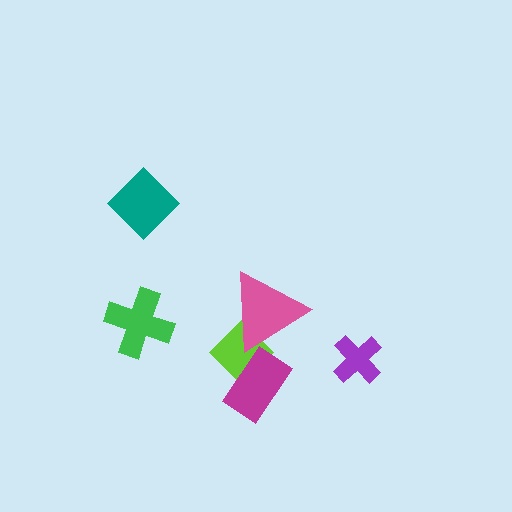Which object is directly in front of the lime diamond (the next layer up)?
The magenta rectangle is directly in front of the lime diamond.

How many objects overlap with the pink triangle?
1 object overlaps with the pink triangle.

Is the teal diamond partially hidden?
No, no other shape covers it.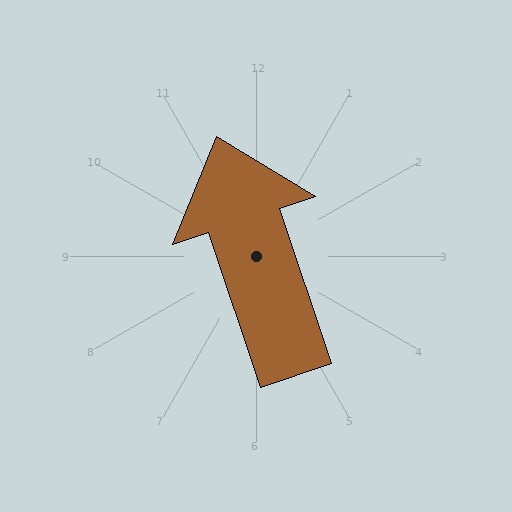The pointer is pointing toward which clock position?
Roughly 11 o'clock.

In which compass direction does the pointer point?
North.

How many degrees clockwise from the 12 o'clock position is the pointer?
Approximately 342 degrees.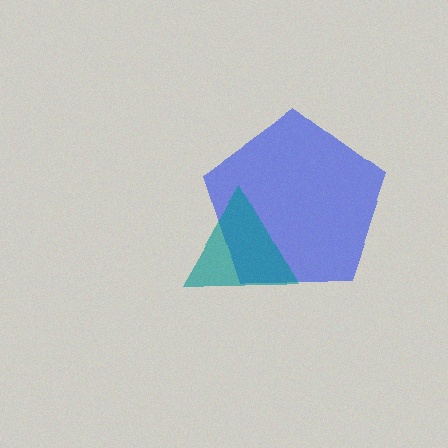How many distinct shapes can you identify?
There are 2 distinct shapes: a blue pentagon, a teal triangle.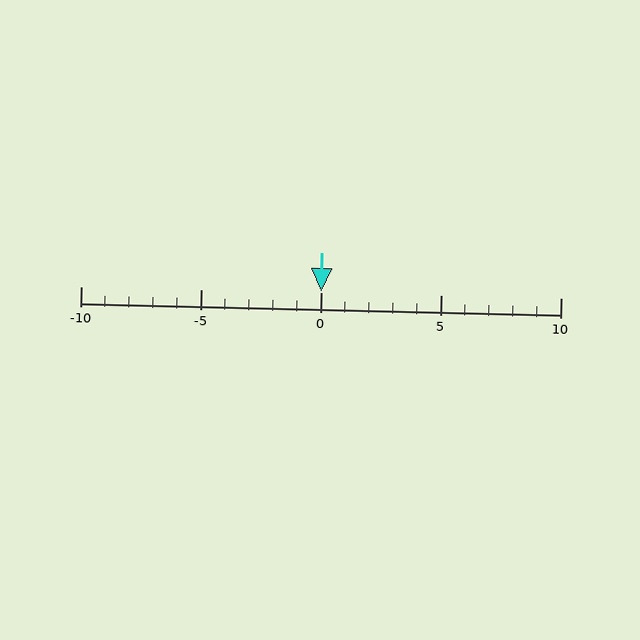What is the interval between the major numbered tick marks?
The major tick marks are spaced 5 units apart.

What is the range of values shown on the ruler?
The ruler shows values from -10 to 10.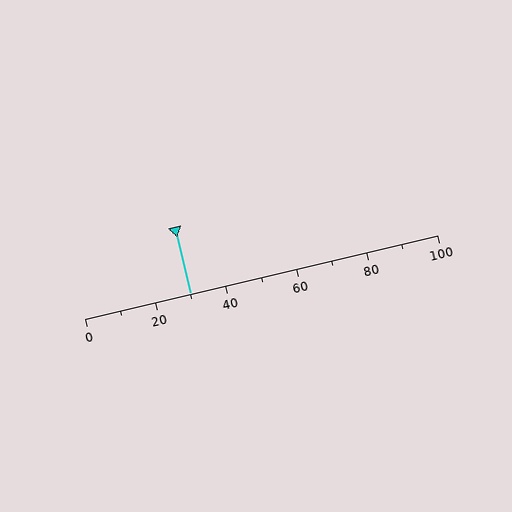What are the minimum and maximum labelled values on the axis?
The axis runs from 0 to 100.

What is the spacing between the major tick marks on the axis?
The major ticks are spaced 20 apart.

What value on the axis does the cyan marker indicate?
The marker indicates approximately 30.